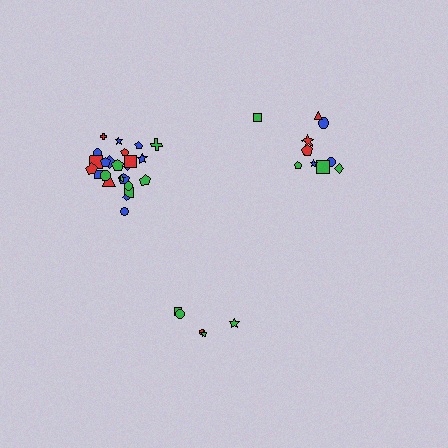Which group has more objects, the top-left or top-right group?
The top-left group.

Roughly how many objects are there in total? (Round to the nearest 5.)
Roughly 40 objects in total.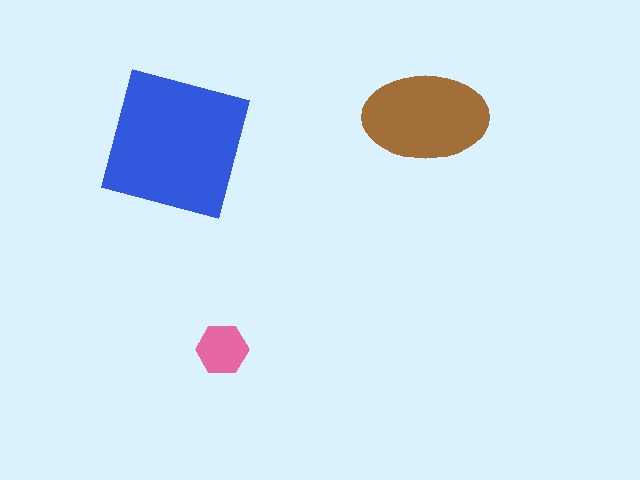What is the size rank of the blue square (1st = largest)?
1st.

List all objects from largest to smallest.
The blue square, the brown ellipse, the pink hexagon.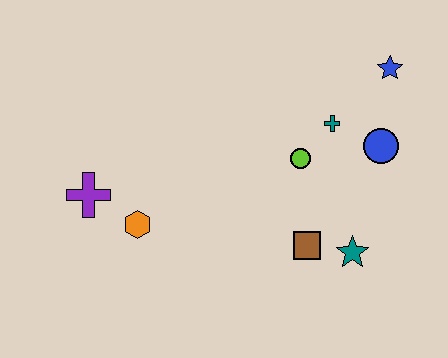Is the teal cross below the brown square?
No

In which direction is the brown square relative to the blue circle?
The brown square is below the blue circle.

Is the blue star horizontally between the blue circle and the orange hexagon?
No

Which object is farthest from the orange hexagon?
The blue star is farthest from the orange hexagon.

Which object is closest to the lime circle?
The teal cross is closest to the lime circle.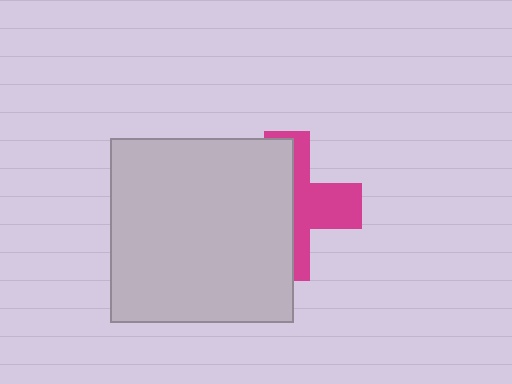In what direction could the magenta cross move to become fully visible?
The magenta cross could move right. That would shift it out from behind the light gray square entirely.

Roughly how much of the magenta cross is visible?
A small part of it is visible (roughly 43%).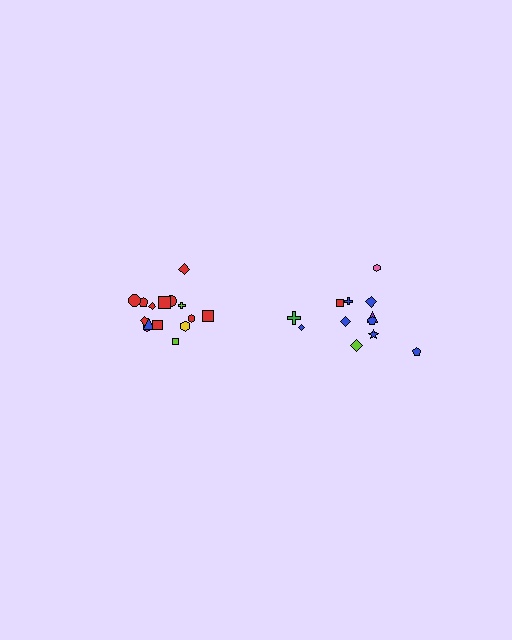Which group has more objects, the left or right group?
The left group.